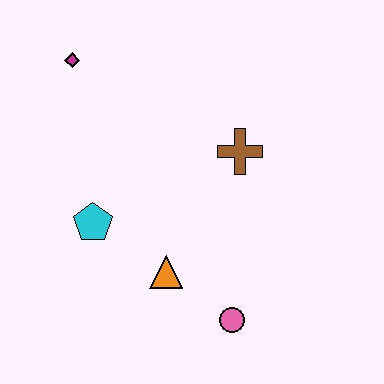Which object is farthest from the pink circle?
The magenta diamond is farthest from the pink circle.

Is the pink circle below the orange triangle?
Yes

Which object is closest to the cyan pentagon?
The orange triangle is closest to the cyan pentagon.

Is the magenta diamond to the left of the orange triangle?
Yes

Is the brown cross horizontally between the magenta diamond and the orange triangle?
No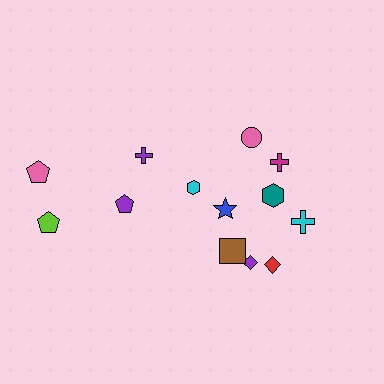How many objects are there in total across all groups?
There are 13 objects.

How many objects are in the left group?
There are 5 objects.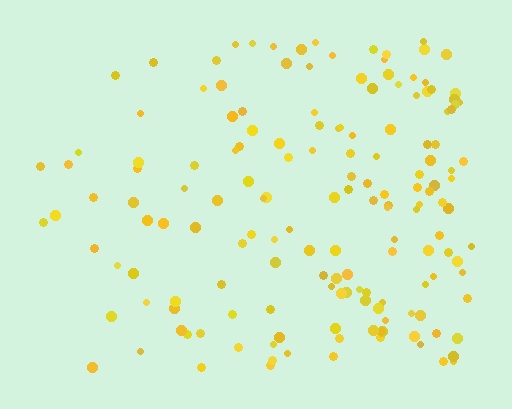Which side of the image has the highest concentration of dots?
The right.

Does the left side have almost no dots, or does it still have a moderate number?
Still a moderate number, just noticeably fewer than the right.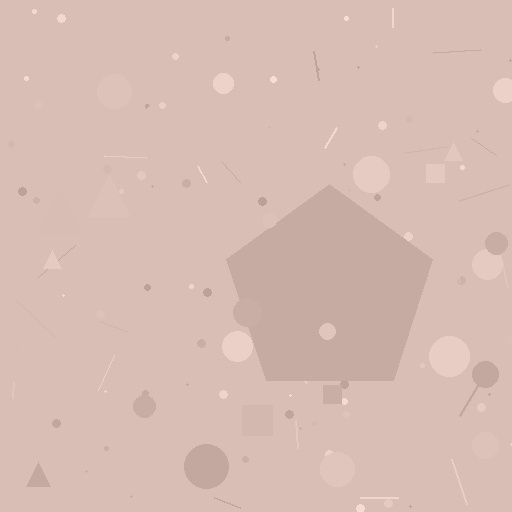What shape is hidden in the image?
A pentagon is hidden in the image.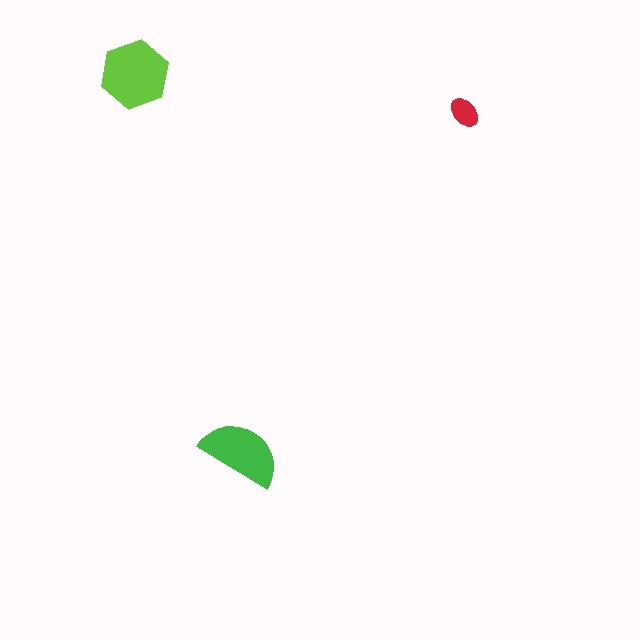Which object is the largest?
The lime hexagon.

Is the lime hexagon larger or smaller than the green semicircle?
Larger.